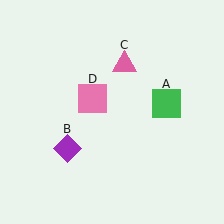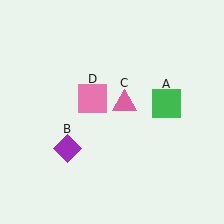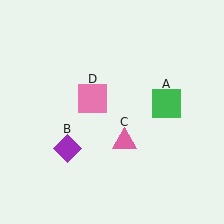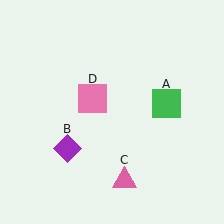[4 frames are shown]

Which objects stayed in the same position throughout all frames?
Green square (object A) and purple diamond (object B) and pink square (object D) remained stationary.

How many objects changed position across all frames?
1 object changed position: pink triangle (object C).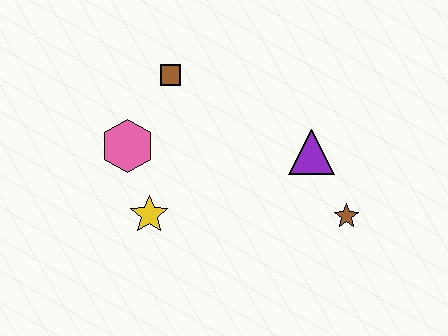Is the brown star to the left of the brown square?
No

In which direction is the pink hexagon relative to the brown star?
The pink hexagon is to the left of the brown star.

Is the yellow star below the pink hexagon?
Yes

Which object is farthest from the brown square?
The brown star is farthest from the brown square.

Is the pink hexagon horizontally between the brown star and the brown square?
No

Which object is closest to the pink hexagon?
The yellow star is closest to the pink hexagon.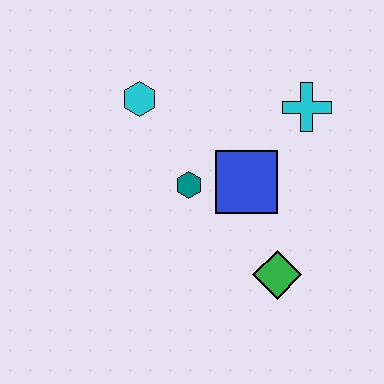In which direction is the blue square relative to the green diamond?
The blue square is above the green diamond.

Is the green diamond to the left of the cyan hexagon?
No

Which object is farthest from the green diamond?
The cyan hexagon is farthest from the green diamond.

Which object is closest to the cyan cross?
The blue square is closest to the cyan cross.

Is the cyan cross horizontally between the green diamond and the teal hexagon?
No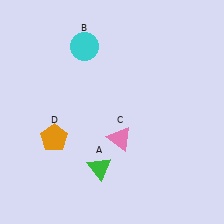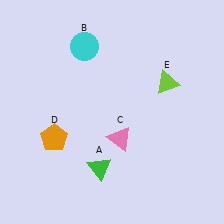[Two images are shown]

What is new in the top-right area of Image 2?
A lime triangle (E) was added in the top-right area of Image 2.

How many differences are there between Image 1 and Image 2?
There is 1 difference between the two images.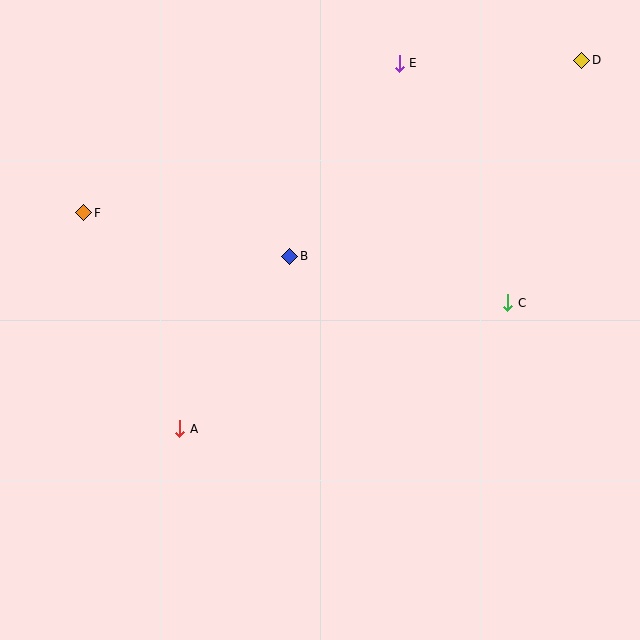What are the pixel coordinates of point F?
Point F is at (84, 213).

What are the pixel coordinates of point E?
Point E is at (399, 63).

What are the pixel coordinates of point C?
Point C is at (508, 303).